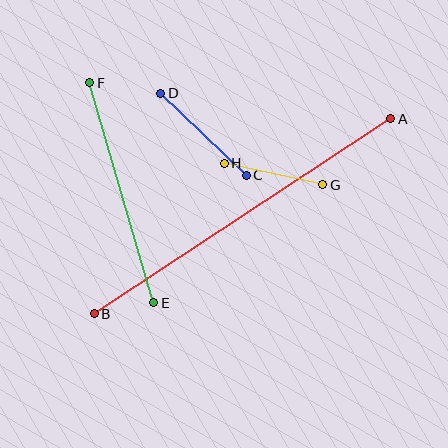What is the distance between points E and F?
The distance is approximately 229 pixels.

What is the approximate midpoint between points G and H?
The midpoint is at approximately (273, 174) pixels.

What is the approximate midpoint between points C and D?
The midpoint is at approximately (203, 134) pixels.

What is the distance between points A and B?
The distance is approximately 355 pixels.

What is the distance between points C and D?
The distance is approximately 119 pixels.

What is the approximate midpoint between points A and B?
The midpoint is at approximately (242, 216) pixels.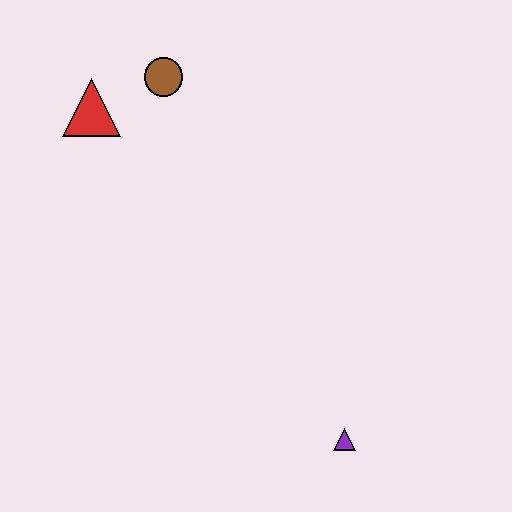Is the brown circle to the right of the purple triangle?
No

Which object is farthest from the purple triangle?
The red triangle is farthest from the purple triangle.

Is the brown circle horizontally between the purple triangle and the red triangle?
Yes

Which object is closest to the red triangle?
The brown circle is closest to the red triangle.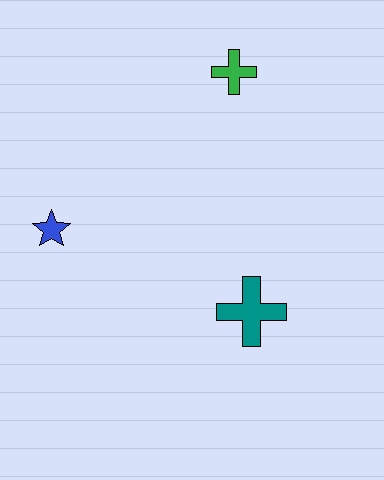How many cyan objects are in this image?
There are no cyan objects.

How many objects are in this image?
There are 3 objects.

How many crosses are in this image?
There are 2 crosses.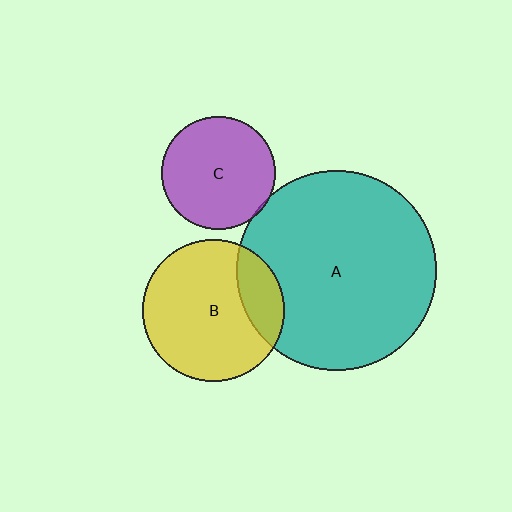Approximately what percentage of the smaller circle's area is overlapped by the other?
Approximately 5%.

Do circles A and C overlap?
Yes.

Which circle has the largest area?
Circle A (teal).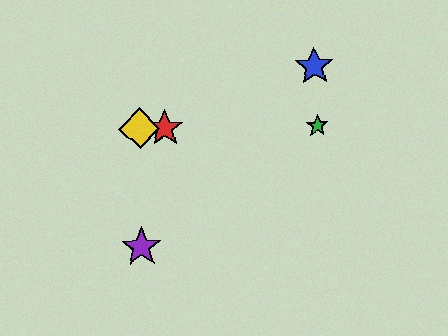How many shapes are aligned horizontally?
3 shapes (the red star, the green star, the yellow diamond) are aligned horizontally.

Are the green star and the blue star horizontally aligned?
No, the green star is at y≈126 and the blue star is at y≈66.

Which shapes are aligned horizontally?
The red star, the green star, the yellow diamond are aligned horizontally.